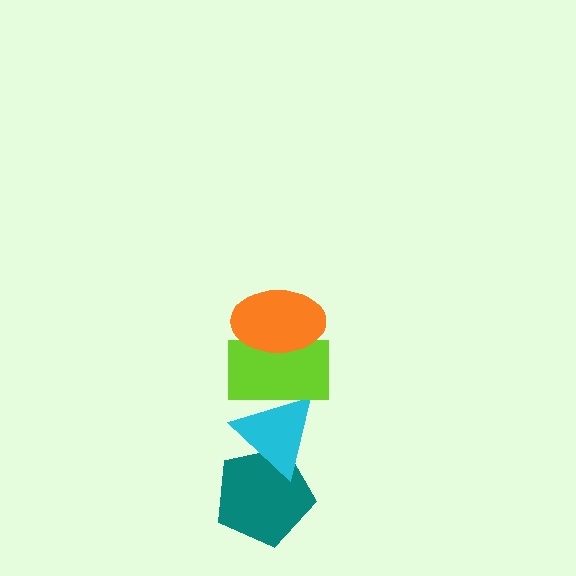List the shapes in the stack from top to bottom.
From top to bottom: the orange ellipse, the lime rectangle, the cyan triangle, the teal pentagon.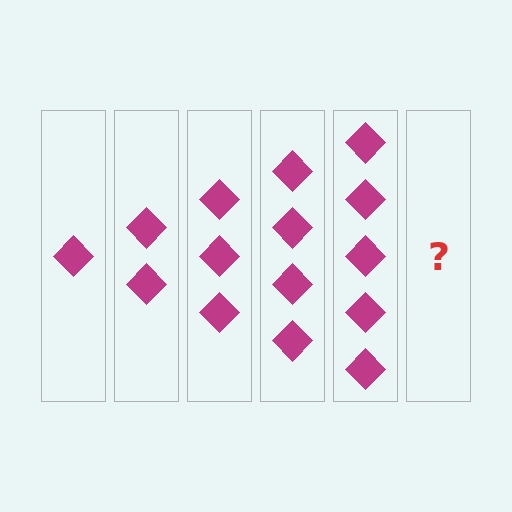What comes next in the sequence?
The next element should be 6 diamonds.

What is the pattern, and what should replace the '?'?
The pattern is that each step adds one more diamond. The '?' should be 6 diamonds.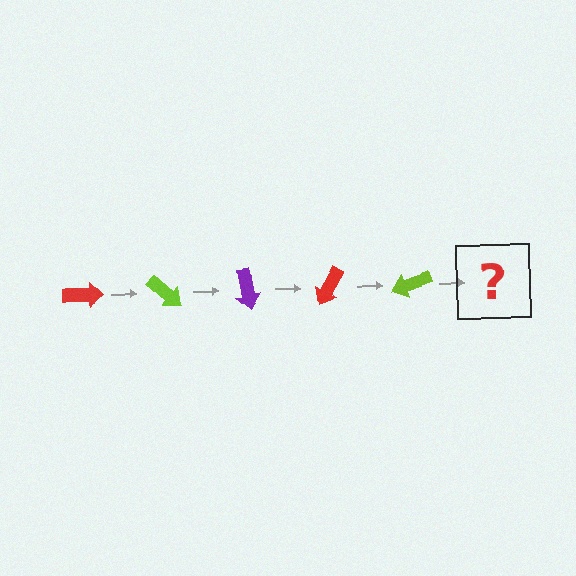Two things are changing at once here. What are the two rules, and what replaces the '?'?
The two rules are that it rotates 40 degrees each step and the color cycles through red, lime, and purple. The '?' should be a purple arrow, rotated 200 degrees from the start.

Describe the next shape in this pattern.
It should be a purple arrow, rotated 200 degrees from the start.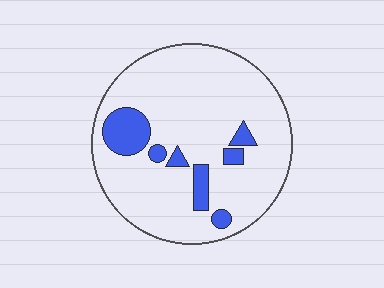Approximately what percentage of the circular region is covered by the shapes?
Approximately 15%.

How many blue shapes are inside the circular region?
7.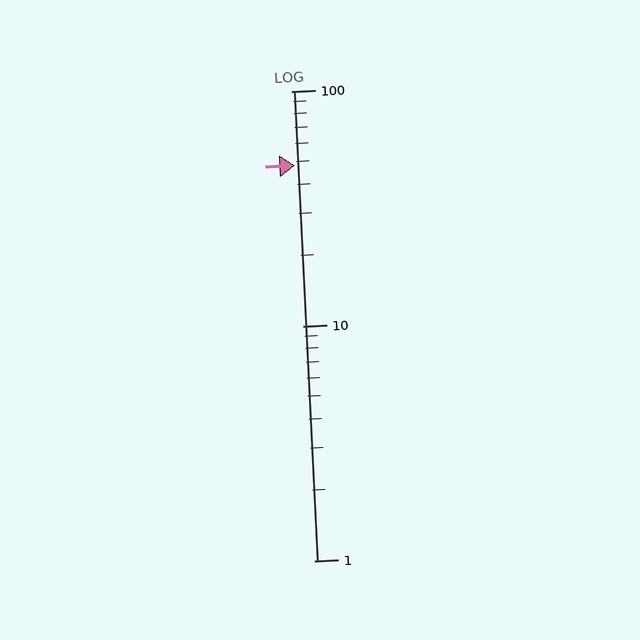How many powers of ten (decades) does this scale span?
The scale spans 2 decades, from 1 to 100.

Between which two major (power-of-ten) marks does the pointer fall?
The pointer is between 10 and 100.